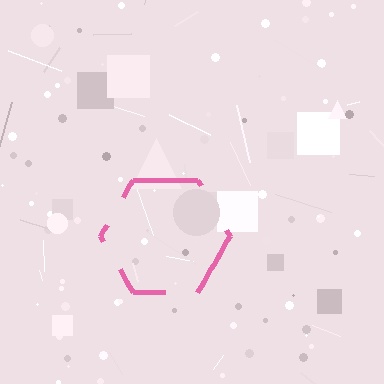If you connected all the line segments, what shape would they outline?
They would outline a hexagon.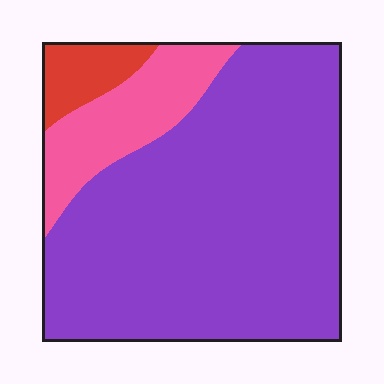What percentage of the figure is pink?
Pink takes up about one sixth (1/6) of the figure.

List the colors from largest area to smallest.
From largest to smallest: purple, pink, red.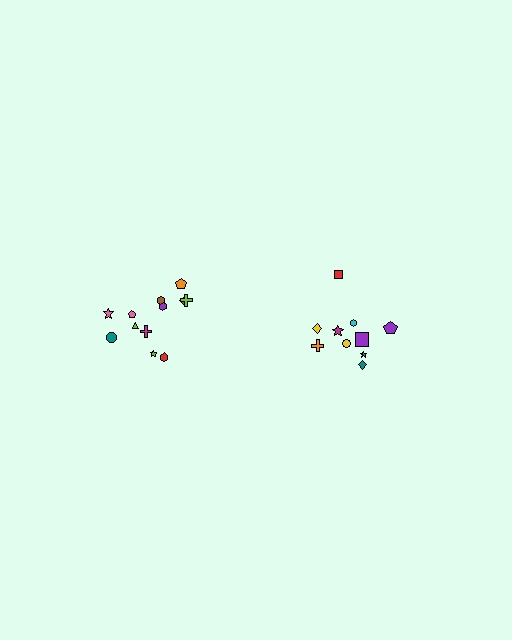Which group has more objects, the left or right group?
The left group.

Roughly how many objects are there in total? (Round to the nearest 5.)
Roughly 20 objects in total.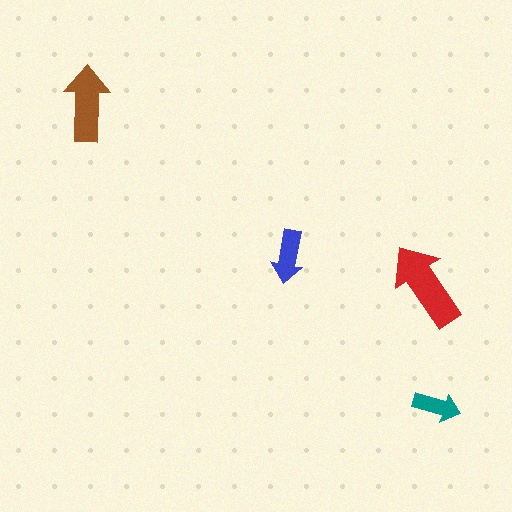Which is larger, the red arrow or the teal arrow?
The red one.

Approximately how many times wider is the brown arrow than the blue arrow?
About 1.5 times wider.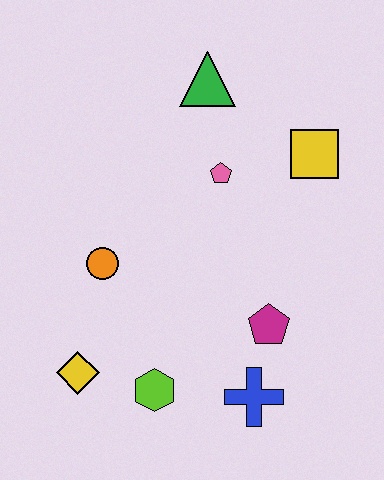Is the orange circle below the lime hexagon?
No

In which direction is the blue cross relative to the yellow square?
The blue cross is below the yellow square.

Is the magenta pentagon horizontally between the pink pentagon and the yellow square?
Yes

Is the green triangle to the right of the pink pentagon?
No